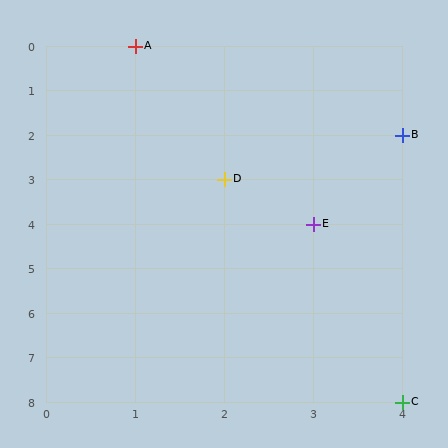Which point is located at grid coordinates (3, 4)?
Point E is at (3, 4).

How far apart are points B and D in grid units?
Points B and D are 2 columns and 1 row apart (about 2.2 grid units diagonally).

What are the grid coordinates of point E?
Point E is at grid coordinates (3, 4).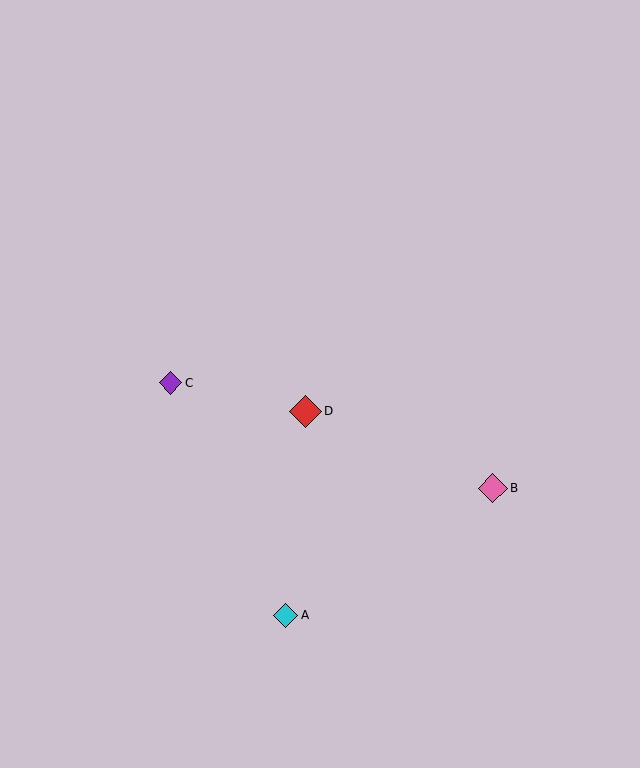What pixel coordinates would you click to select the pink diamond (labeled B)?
Click at (493, 488) to select the pink diamond B.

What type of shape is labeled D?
Shape D is a red diamond.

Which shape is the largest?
The red diamond (labeled D) is the largest.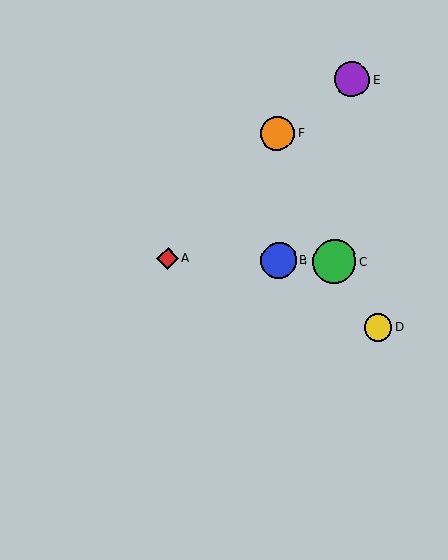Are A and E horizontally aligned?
No, A is at y≈258 and E is at y≈79.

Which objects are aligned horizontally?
Objects A, B, C are aligned horizontally.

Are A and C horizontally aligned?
Yes, both are at y≈258.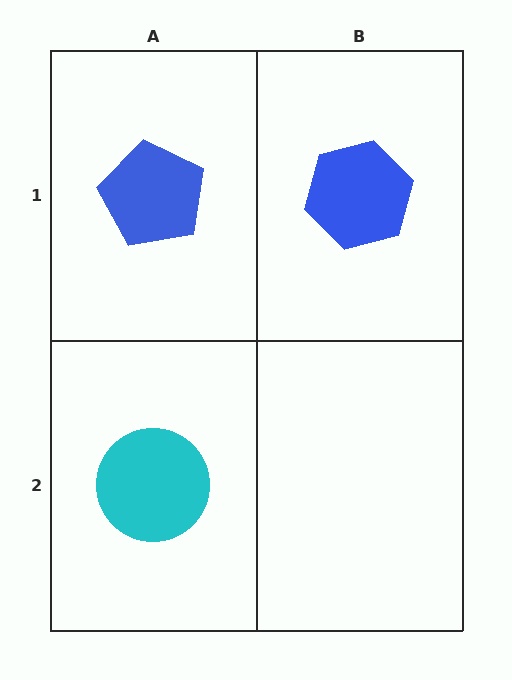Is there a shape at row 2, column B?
No, that cell is empty.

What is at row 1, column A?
A blue pentagon.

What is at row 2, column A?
A cyan circle.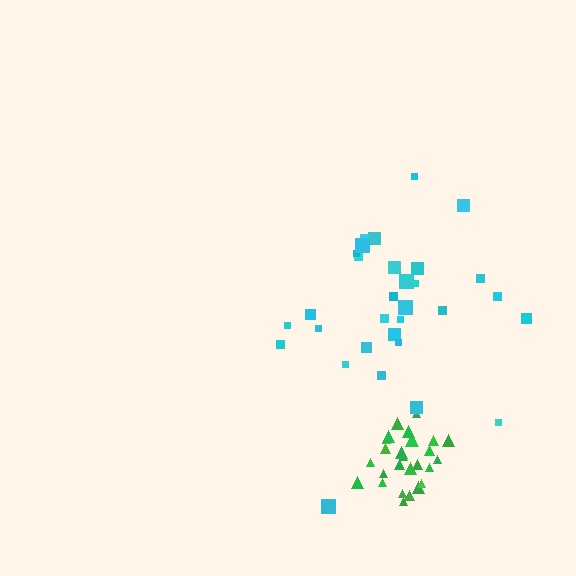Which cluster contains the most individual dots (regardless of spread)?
Cyan (31).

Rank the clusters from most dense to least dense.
green, cyan.